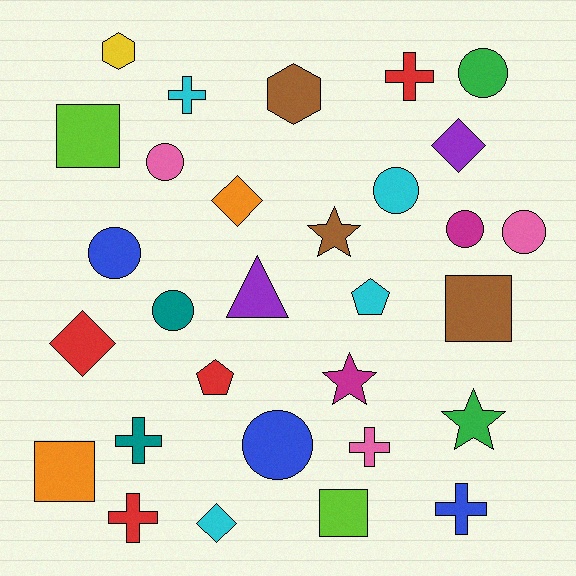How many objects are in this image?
There are 30 objects.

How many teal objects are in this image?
There are 2 teal objects.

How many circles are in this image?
There are 8 circles.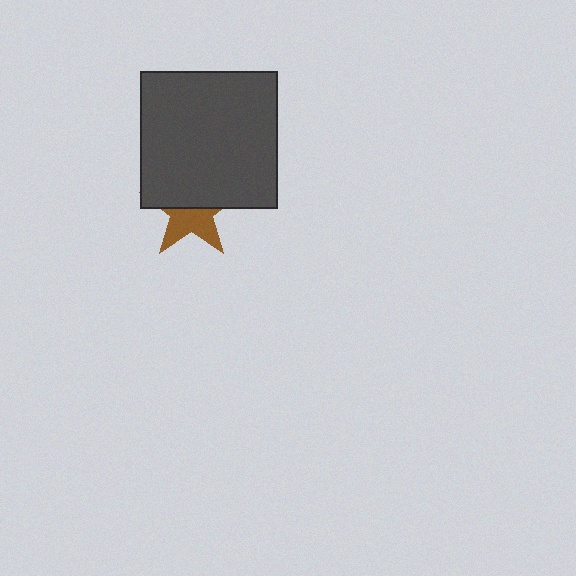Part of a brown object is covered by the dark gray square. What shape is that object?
It is a star.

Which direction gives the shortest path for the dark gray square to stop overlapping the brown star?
Moving up gives the shortest separation.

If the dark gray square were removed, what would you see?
You would see the complete brown star.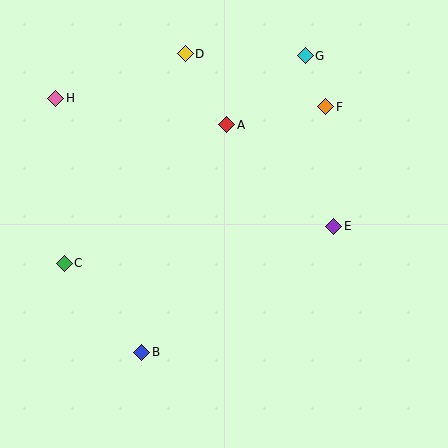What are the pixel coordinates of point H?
Point H is at (56, 98).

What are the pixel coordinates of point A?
Point A is at (227, 125).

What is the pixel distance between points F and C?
The distance between F and C is 304 pixels.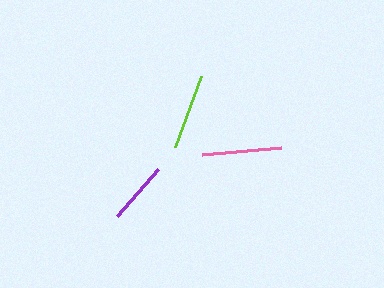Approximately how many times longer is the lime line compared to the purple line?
The lime line is approximately 1.2 times the length of the purple line.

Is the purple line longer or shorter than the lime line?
The lime line is longer than the purple line.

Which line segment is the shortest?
The purple line is the shortest at approximately 62 pixels.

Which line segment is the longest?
The pink line is the longest at approximately 80 pixels.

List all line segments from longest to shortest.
From longest to shortest: pink, lime, purple.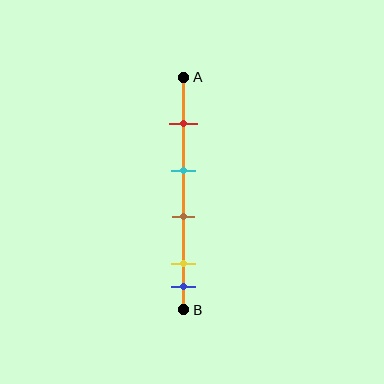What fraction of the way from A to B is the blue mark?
The blue mark is approximately 90% (0.9) of the way from A to B.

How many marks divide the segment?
There are 5 marks dividing the segment.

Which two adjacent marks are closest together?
The yellow and blue marks are the closest adjacent pair.